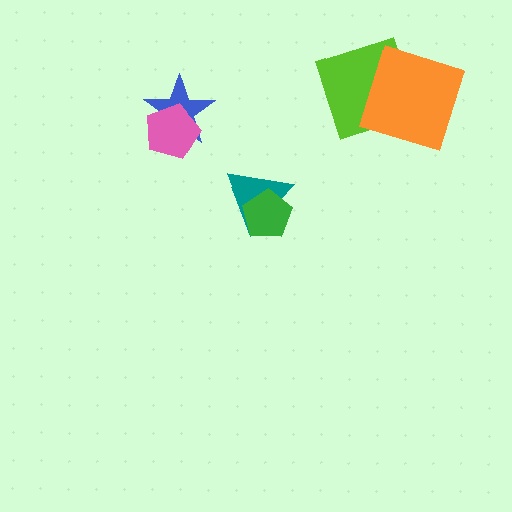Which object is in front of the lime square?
The orange square is in front of the lime square.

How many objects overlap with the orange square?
1 object overlaps with the orange square.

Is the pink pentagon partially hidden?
No, no other shape covers it.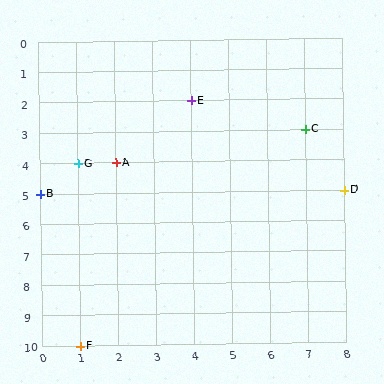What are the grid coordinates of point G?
Point G is at grid coordinates (1, 4).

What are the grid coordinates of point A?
Point A is at grid coordinates (2, 4).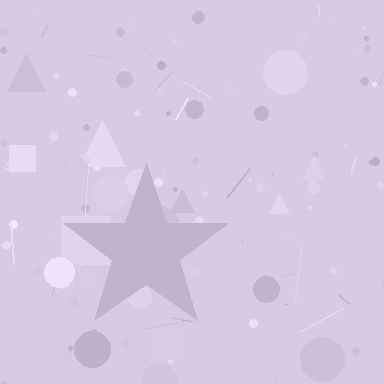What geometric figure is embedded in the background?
A star is embedded in the background.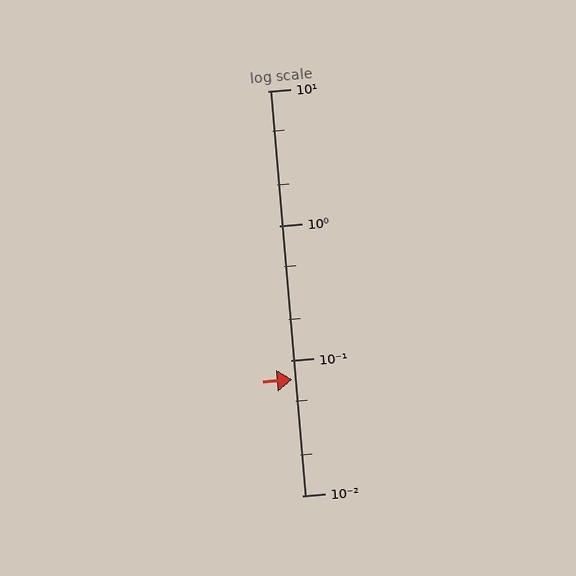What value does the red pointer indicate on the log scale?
The pointer indicates approximately 0.072.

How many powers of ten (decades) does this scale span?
The scale spans 3 decades, from 0.01 to 10.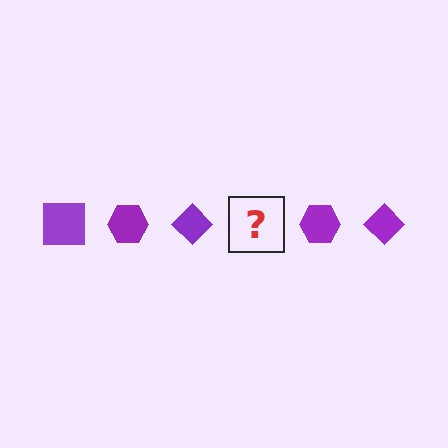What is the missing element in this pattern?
The missing element is a purple square.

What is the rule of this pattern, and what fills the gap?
The rule is that the pattern cycles through square, hexagon, diamond shapes in purple. The gap should be filled with a purple square.